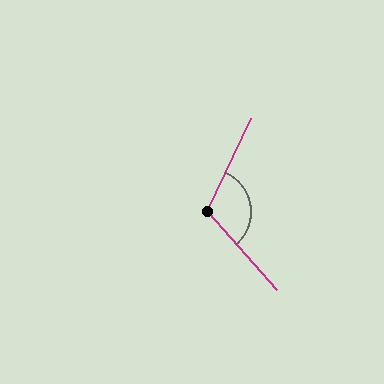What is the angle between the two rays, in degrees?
Approximately 113 degrees.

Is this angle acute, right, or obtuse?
It is obtuse.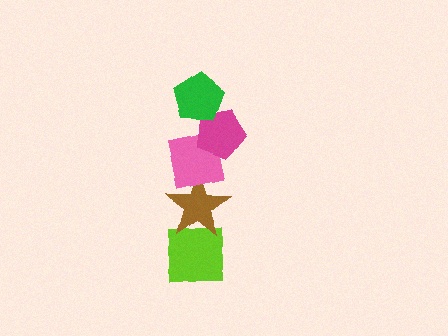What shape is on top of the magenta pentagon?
The green pentagon is on top of the magenta pentagon.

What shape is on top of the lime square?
The brown star is on top of the lime square.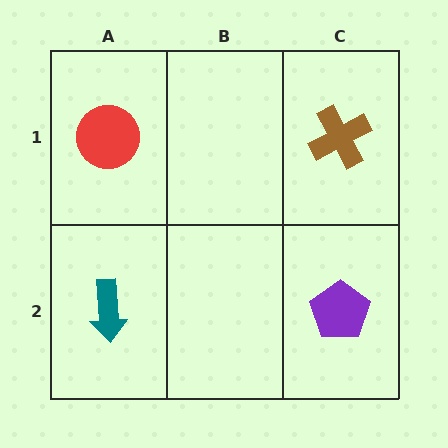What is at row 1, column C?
A brown cross.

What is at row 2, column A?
A teal arrow.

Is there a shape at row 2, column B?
No, that cell is empty.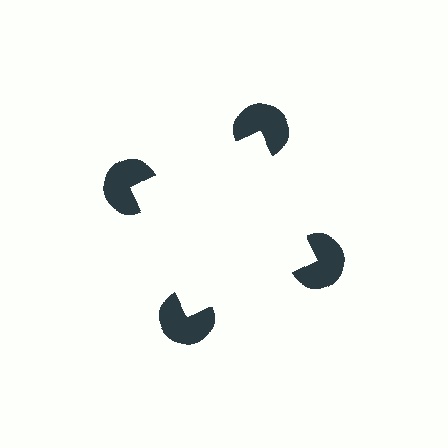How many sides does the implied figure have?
4 sides.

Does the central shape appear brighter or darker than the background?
It typically appears slightly brighter than the background, even though no actual brightness change is drawn.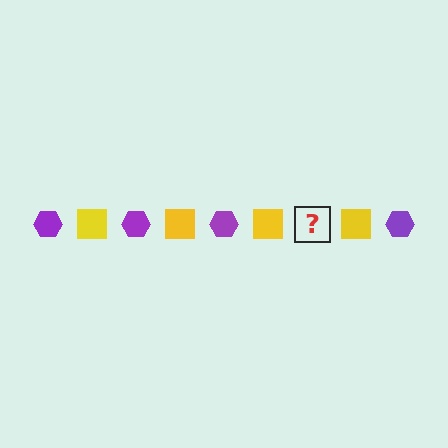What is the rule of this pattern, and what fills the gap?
The rule is that the pattern alternates between purple hexagon and yellow square. The gap should be filled with a purple hexagon.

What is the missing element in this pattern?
The missing element is a purple hexagon.